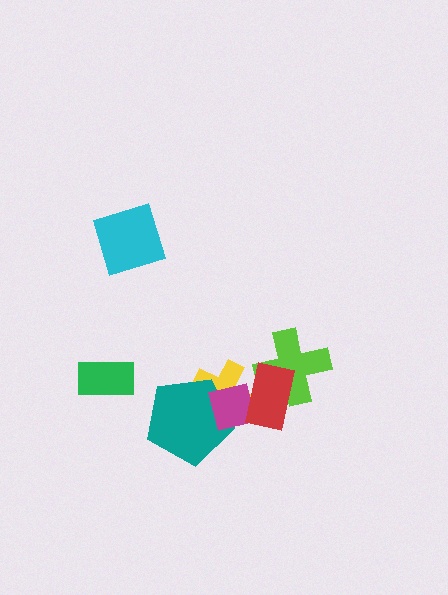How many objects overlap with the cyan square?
0 objects overlap with the cyan square.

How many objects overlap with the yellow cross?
3 objects overlap with the yellow cross.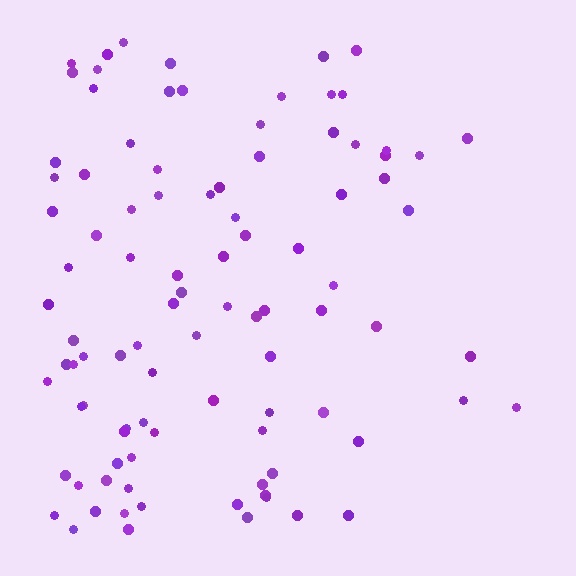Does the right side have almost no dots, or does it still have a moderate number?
Still a moderate number, just noticeably fewer than the left.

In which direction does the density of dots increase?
From right to left, with the left side densest.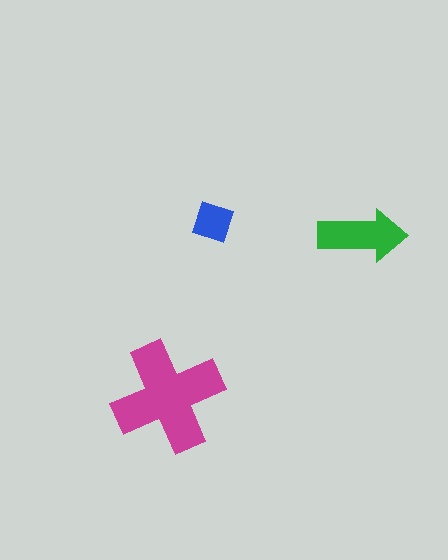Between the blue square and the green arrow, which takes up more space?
The green arrow.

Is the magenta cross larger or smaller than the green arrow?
Larger.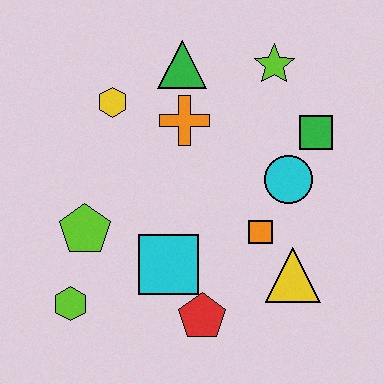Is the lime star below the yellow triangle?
No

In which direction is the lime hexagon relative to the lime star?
The lime hexagon is below the lime star.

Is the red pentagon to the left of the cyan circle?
Yes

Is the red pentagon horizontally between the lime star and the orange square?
No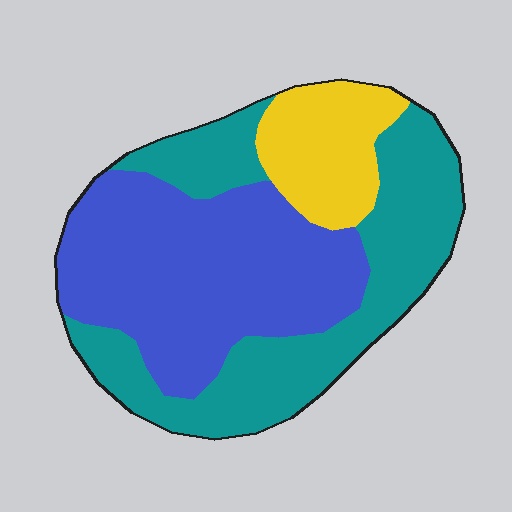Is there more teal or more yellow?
Teal.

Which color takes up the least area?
Yellow, at roughly 15%.